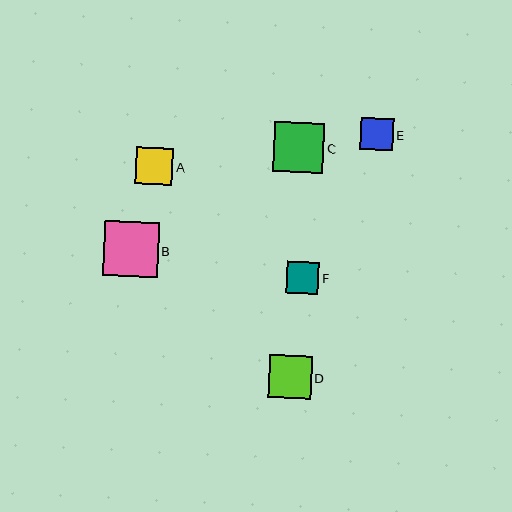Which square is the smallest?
Square E is the smallest with a size of approximately 32 pixels.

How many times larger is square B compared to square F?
Square B is approximately 1.7 times the size of square F.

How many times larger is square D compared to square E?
Square D is approximately 1.3 times the size of square E.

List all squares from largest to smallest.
From largest to smallest: B, C, D, A, F, E.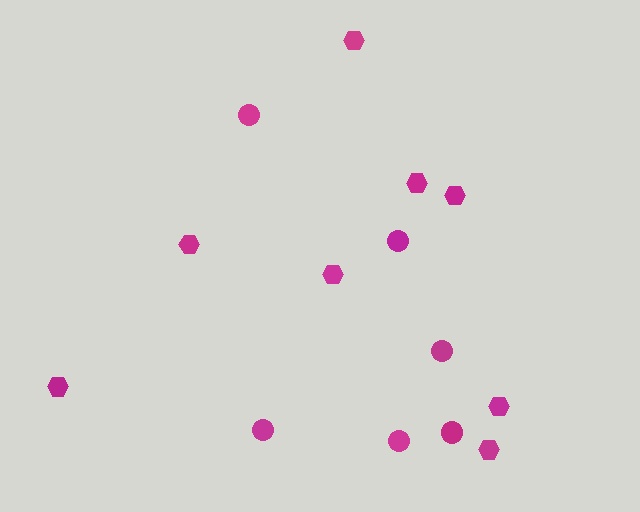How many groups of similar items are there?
There are 2 groups: one group of hexagons (8) and one group of circles (6).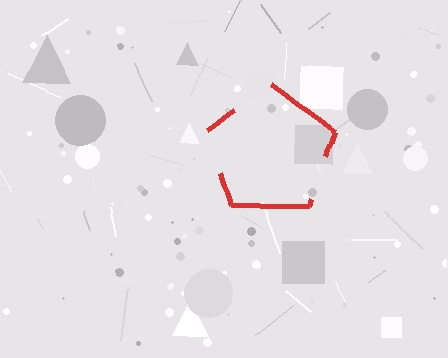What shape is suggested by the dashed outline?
The dashed outline suggests a pentagon.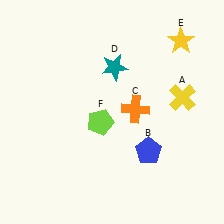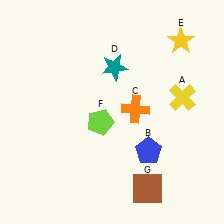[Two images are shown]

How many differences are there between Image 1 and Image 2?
There is 1 difference between the two images.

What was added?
A brown square (G) was added in Image 2.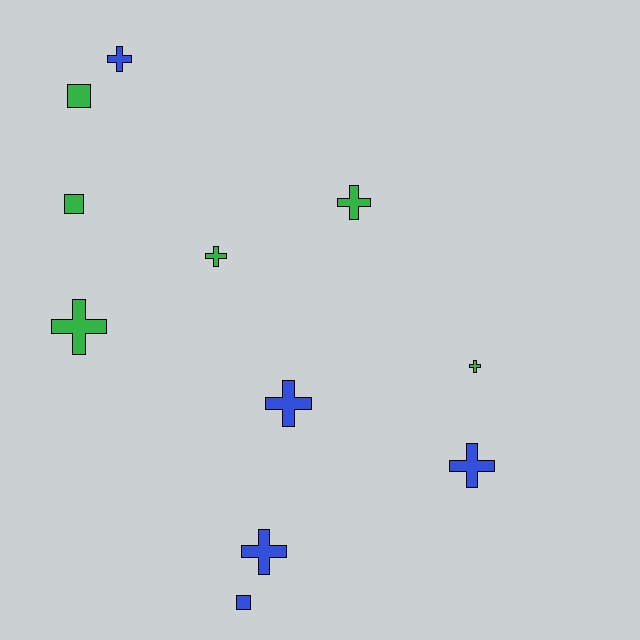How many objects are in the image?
There are 11 objects.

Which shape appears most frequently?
Cross, with 8 objects.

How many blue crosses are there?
There are 4 blue crosses.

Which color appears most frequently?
Green, with 6 objects.